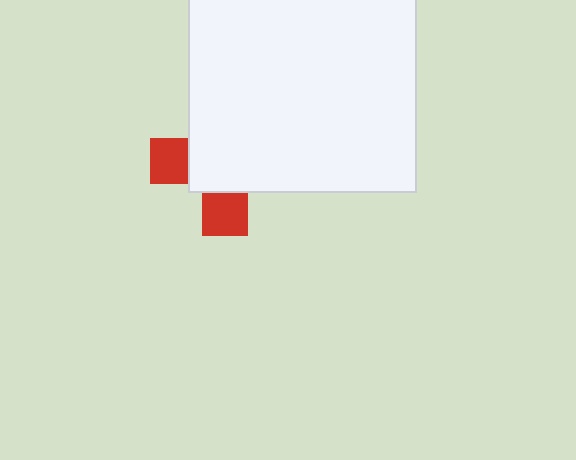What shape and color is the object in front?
The object in front is a white square.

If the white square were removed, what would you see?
You would see the complete red cross.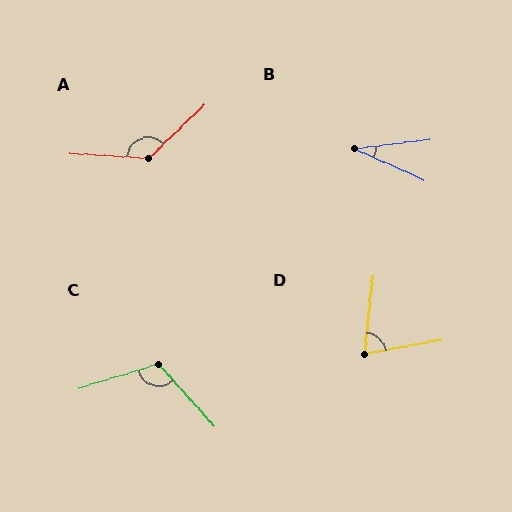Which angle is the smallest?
B, at approximately 31 degrees.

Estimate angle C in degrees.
Approximately 115 degrees.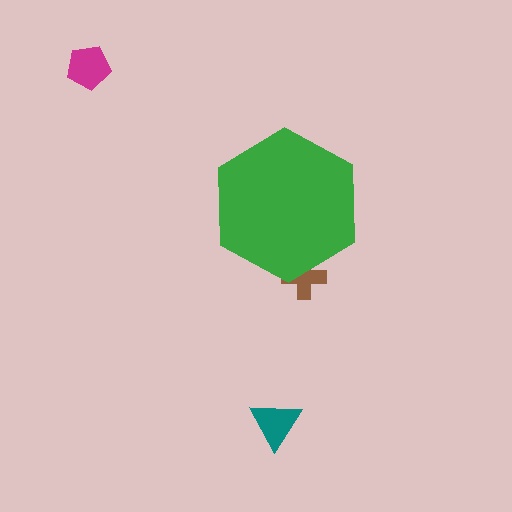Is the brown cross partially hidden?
Yes, the brown cross is partially hidden behind the green hexagon.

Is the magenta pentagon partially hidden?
No, the magenta pentagon is fully visible.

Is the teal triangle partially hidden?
No, the teal triangle is fully visible.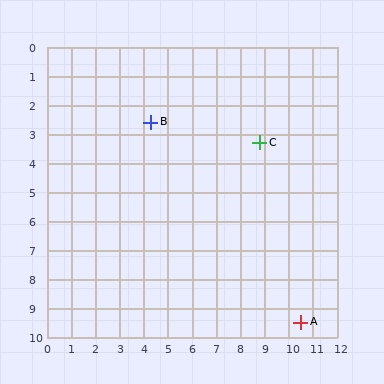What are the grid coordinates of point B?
Point B is at approximately (4.3, 2.6).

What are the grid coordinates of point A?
Point A is at approximately (10.5, 9.5).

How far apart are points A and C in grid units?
Points A and C are about 6.4 grid units apart.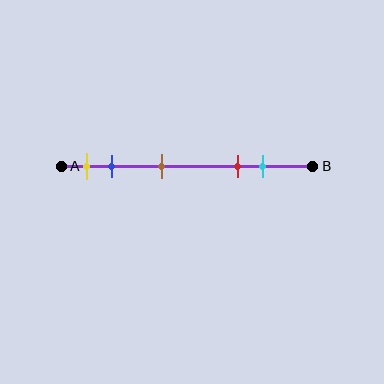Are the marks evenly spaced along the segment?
No, the marks are not evenly spaced.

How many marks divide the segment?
There are 5 marks dividing the segment.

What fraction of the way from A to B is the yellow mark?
The yellow mark is approximately 10% (0.1) of the way from A to B.